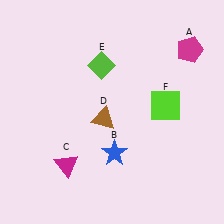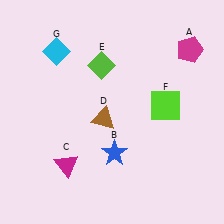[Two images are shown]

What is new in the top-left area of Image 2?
A cyan diamond (G) was added in the top-left area of Image 2.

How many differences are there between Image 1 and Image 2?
There is 1 difference between the two images.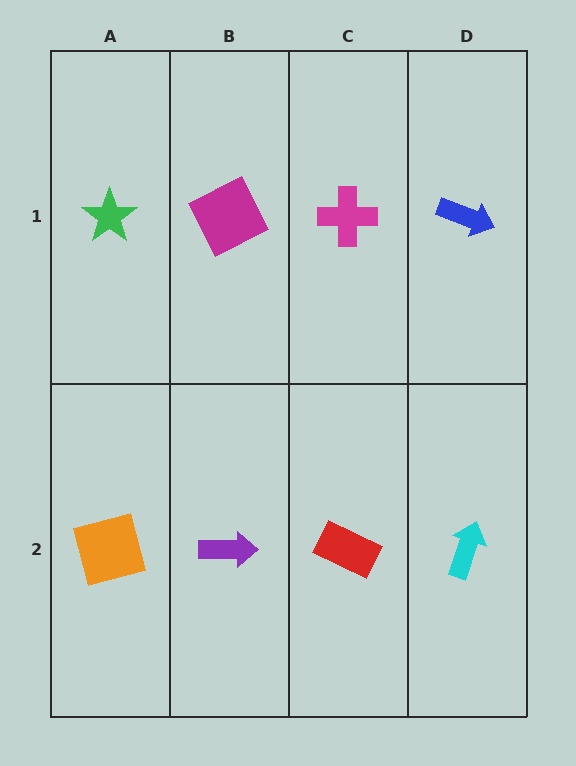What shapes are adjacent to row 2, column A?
A green star (row 1, column A), a purple arrow (row 2, column B).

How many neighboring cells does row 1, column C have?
3.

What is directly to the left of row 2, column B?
An orange square.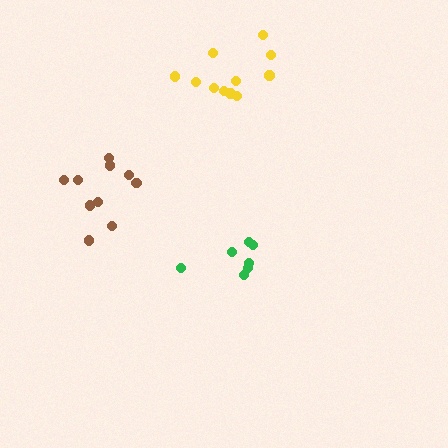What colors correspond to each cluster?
The clusters are colored: green, yellow, brown.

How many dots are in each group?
Group 1: 7 dots, Group 2: 11 dots, Group 3: 10 dots (28 total).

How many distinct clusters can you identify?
There are 3 distinct clusters.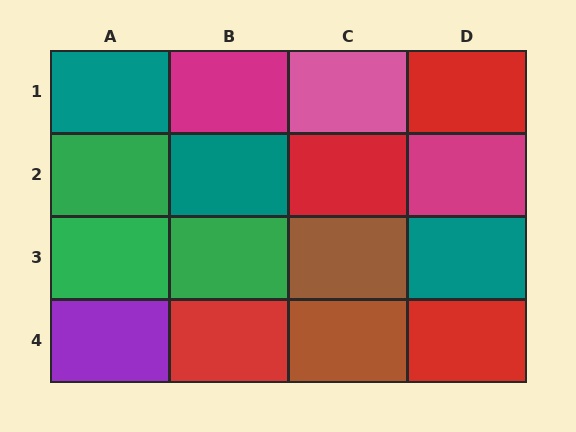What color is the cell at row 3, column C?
Brown.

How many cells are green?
3 cells are green.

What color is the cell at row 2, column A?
Green.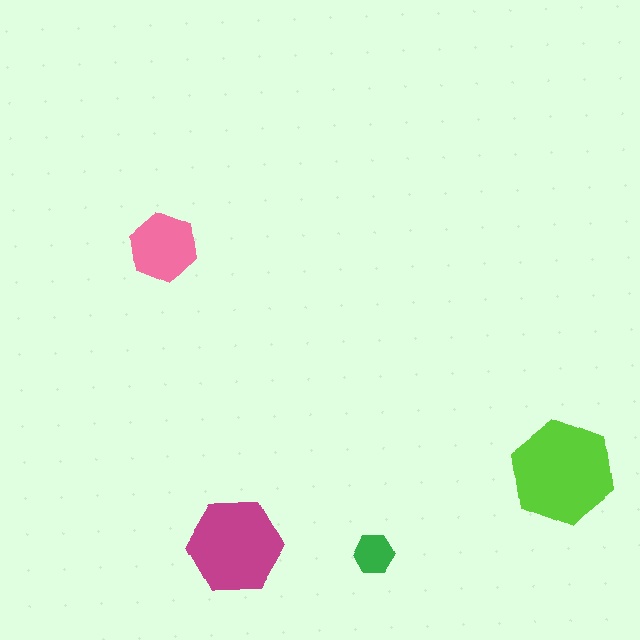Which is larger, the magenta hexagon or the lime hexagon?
The lime one.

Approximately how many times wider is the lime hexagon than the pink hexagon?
About 1.5 times wider.